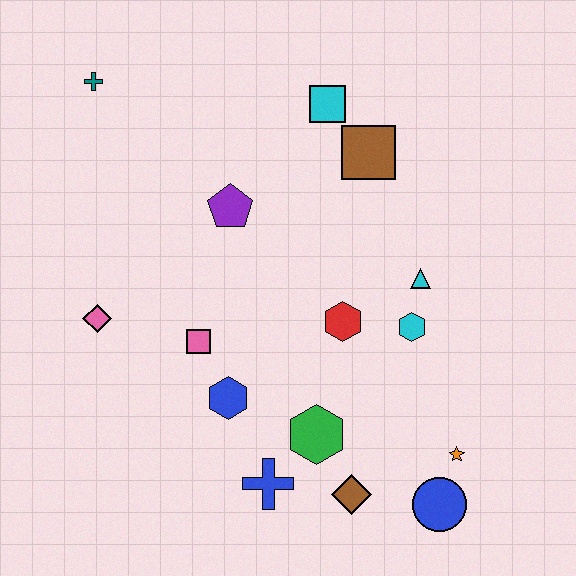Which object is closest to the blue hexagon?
The pink square is closest to the blue hexagon.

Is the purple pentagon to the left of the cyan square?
Yes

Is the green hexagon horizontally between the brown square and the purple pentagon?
Yes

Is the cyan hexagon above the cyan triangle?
No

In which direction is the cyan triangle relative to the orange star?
The cyan triangle is above the orange star.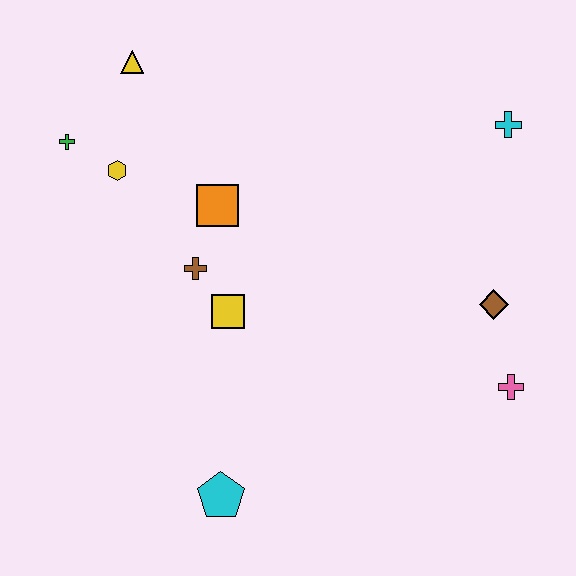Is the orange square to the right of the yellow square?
No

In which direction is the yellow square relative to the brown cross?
The yellow square is below the brown cross.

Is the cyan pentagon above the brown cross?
No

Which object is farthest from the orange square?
The pink cross is farthest from the orange square.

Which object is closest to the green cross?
The yellow hexagon is closest to the green cross.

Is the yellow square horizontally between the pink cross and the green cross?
Yes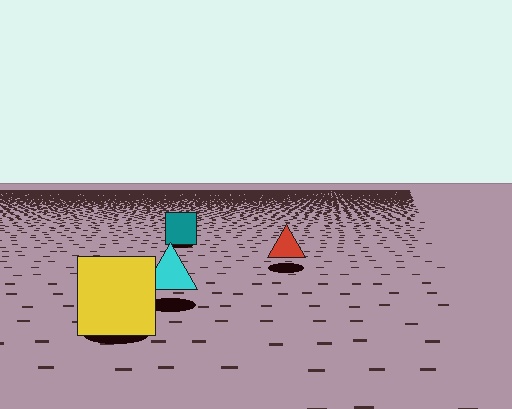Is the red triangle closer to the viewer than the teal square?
Yes. The red triangle is closer — you can tell from the texture gradient: the ground texture is coarser near it.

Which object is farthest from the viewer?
The teal square is farthest from the viewer. It appears smaller and the ground texture around it is denser.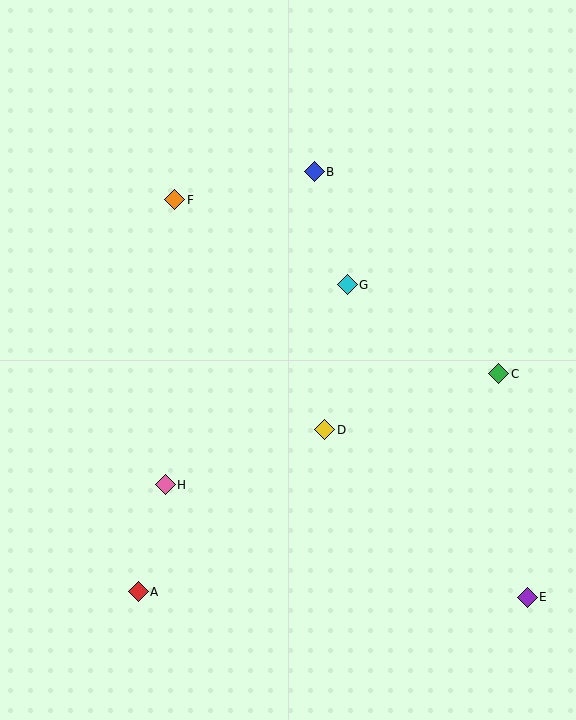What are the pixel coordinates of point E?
Point E is at (527, 597).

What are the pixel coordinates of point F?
Point F is at (175, 200).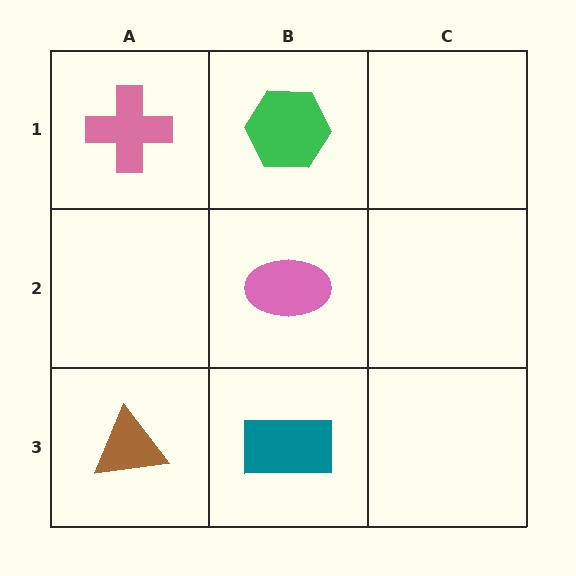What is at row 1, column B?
A green hexagon.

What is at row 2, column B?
A pink ellipse.